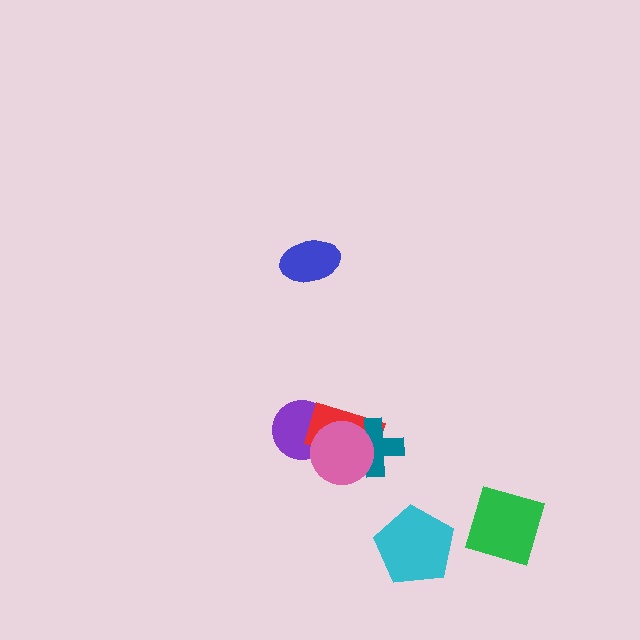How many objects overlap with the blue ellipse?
0 objects overlap with the blue ellipse.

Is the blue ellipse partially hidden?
No, no other shape covers it.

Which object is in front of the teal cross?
The pink circle is in front of the teal cross.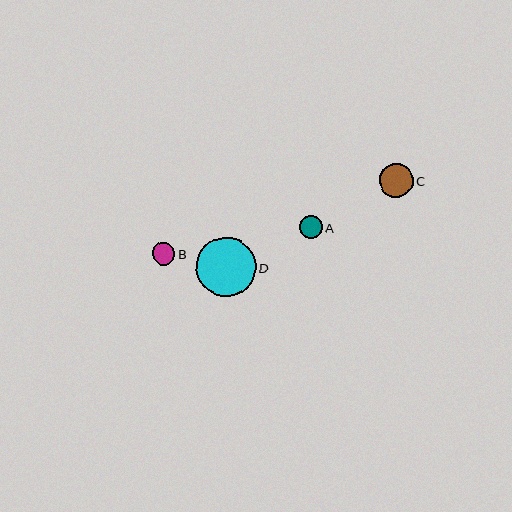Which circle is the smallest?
Circle B is the smallest with a size of approximately 22 pixels.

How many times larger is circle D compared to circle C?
Circle D is approximately 1.8 times the size of circle C.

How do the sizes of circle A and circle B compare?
Circle A and circle B are approximately the same size.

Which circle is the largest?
Circle D is the largest with a size of approximately 60 pixels.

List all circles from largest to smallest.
From largest to smallest: D, C, A, B.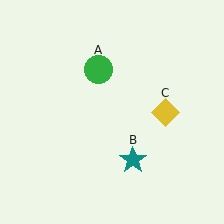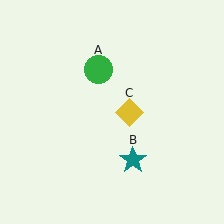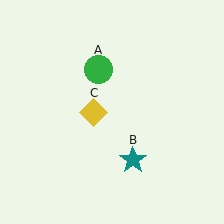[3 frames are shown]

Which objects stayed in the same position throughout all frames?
Green circle (object A) and teal star (object B) remained stationary.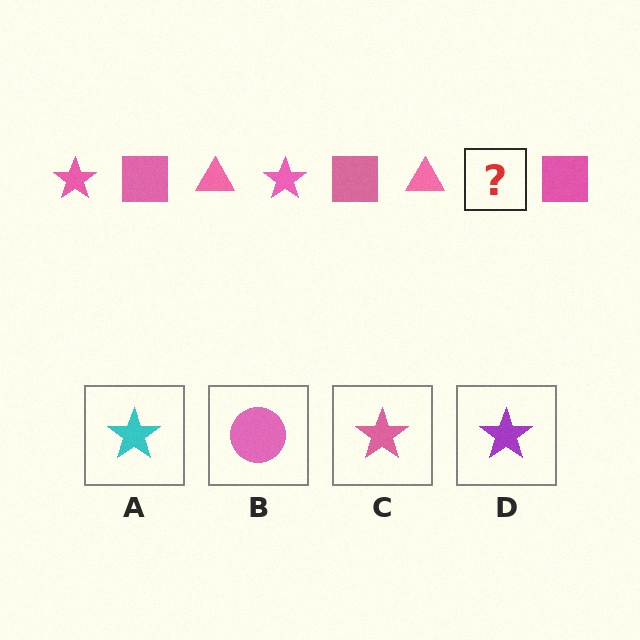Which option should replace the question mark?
Option C.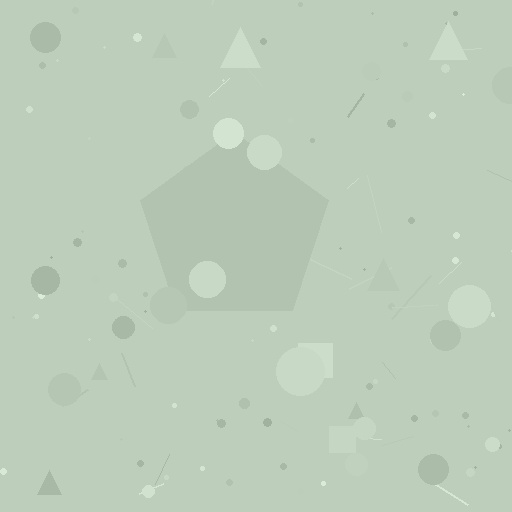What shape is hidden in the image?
A pentagon is hidden in the image.